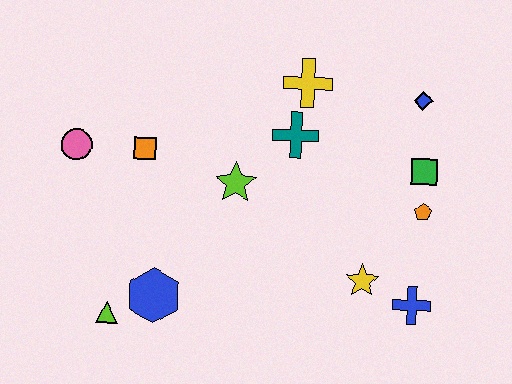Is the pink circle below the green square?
No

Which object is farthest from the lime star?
The blue cross is farthest from the lime star.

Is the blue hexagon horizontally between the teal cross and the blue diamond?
No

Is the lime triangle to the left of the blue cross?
Yes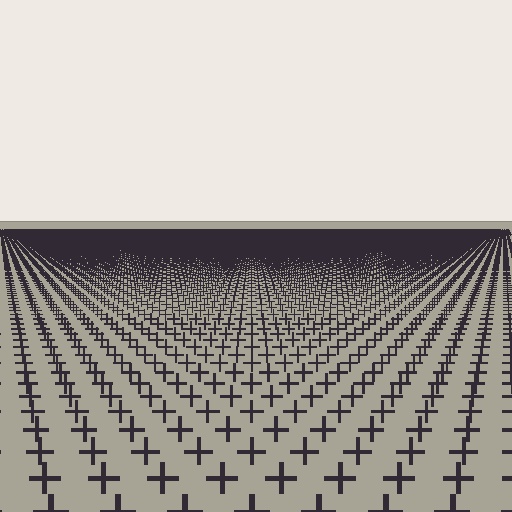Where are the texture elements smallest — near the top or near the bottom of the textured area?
Near the top.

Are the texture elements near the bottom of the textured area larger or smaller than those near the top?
Larger. Near the bottom, elements are closer to the viewer and appear at a bigger on-screen size.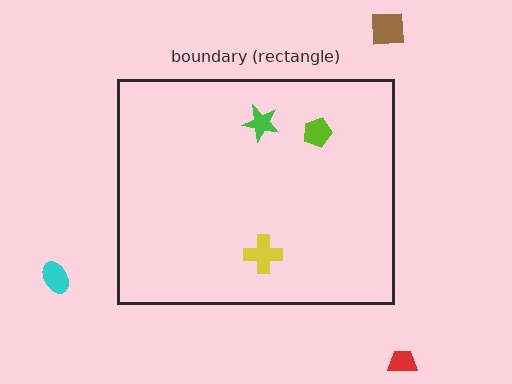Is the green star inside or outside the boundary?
Inside.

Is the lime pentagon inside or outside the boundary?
Inside.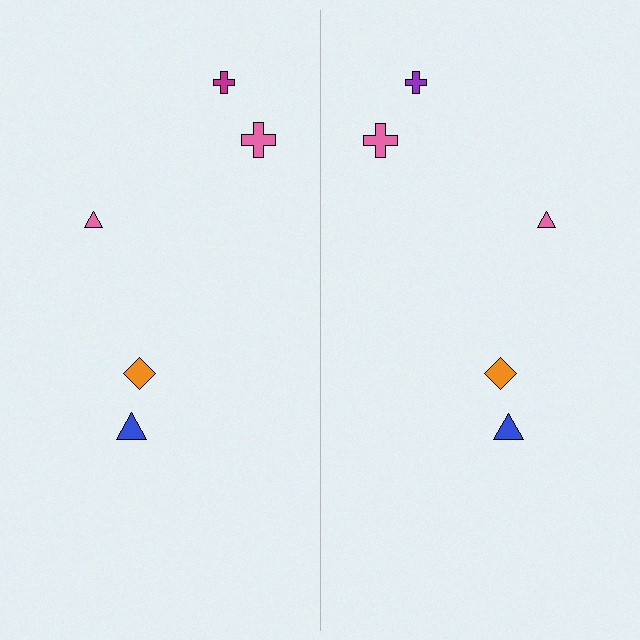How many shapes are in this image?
There are 10 shapes in this image.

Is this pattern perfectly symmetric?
No, the pattern is not perfectly symmetric. The purple cross on the right side breaks the symmetry — its mirror counterpart is magenta.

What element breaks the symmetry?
The purple cross on the right side breaks the symmetry — its mirror counterpart is magenta.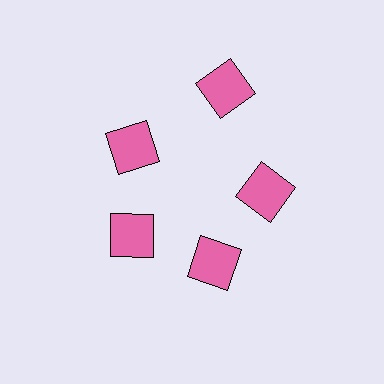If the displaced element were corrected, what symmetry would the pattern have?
It would have 5-fold rotational symmetry — the pattern would map onto itself every 72 degrees.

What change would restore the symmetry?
The symmetry would be restored by moving it inward, back onto the ring so that all 5 squares sit at equal angles and equal distance from the center.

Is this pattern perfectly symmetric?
No. The 5 pink squares are arranged in a ring, but one element near the 1 o'clock position is pushed outward from the center, breaking the 5-fold rotational symmetry.